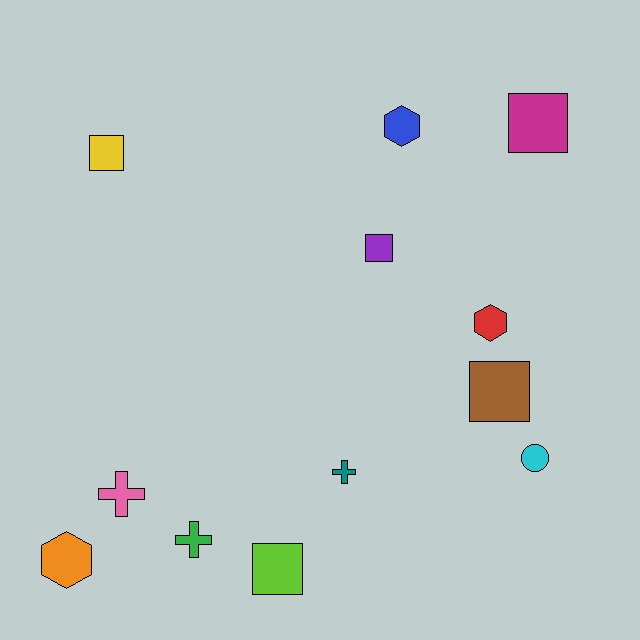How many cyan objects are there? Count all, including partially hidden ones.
There is 1 cyan object.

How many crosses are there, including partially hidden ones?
There are 3 crosses.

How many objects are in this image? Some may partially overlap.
There are 12 objects.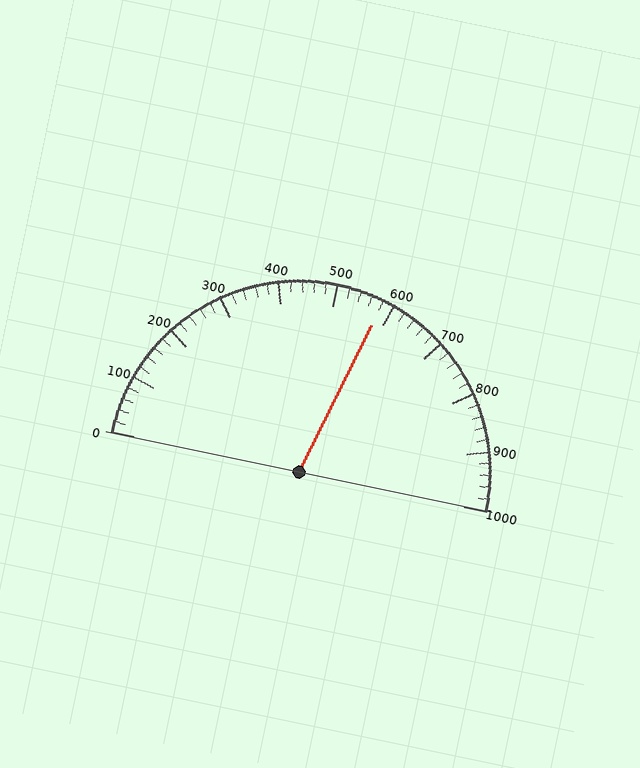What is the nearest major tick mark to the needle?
The nearest major tick mark is 600.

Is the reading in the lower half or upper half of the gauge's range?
The reading is in the upper half of the range (0 to 1000).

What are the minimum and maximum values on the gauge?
The gauge ranges from 0 to 1000.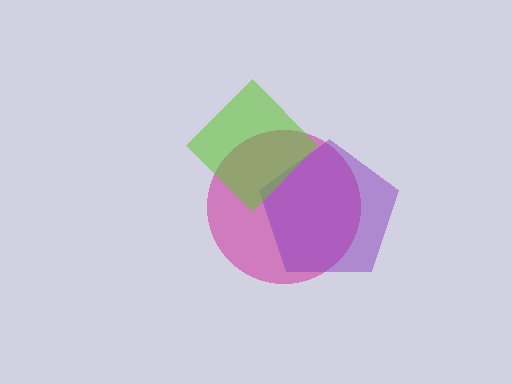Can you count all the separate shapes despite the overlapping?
Yes, there are 3 separate shapes.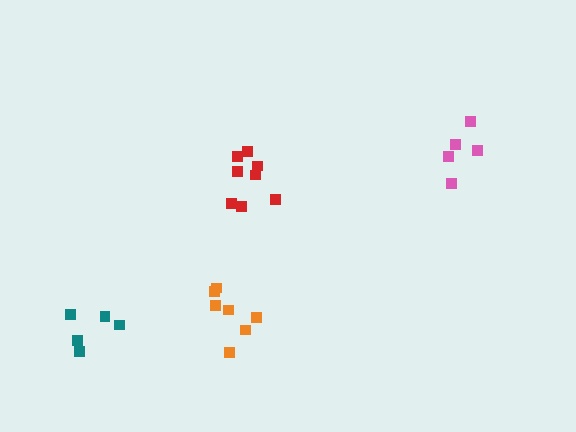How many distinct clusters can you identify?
There are 4 distinct clusters.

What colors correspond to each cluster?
The clusters are colored: teal, red, orange, pink.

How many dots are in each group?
Group 1: 5 dots, Group 2: 8 dots, Group 3: 7 dots, Group 4: 5 dots (25 total).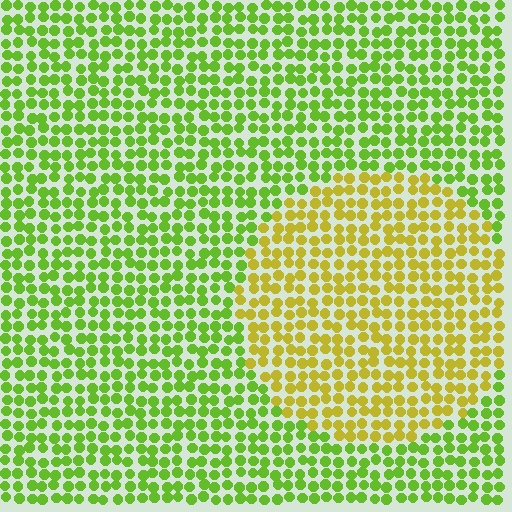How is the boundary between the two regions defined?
The boundary is defined purely by a slight shift in hue (about 39 degrees). Spacing, size, and orientation are identical on both sides.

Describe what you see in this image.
The image is filled with small lime elements in a uniform arrangement. A circle-shaped region is visible where the elements are tinted to a slightly different hue, forming a subtle color boundary.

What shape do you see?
I see a circle.